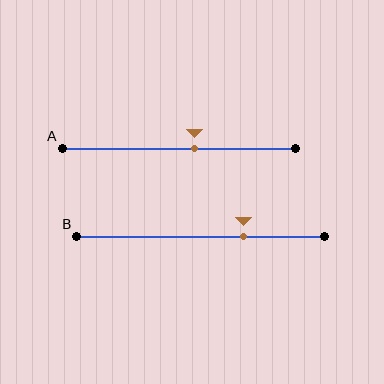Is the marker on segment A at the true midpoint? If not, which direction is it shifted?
No, the marker on segment A is shifted to the right by about 7% of the segment length.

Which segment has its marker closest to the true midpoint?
Segment A has its marker closest to the true midpoint.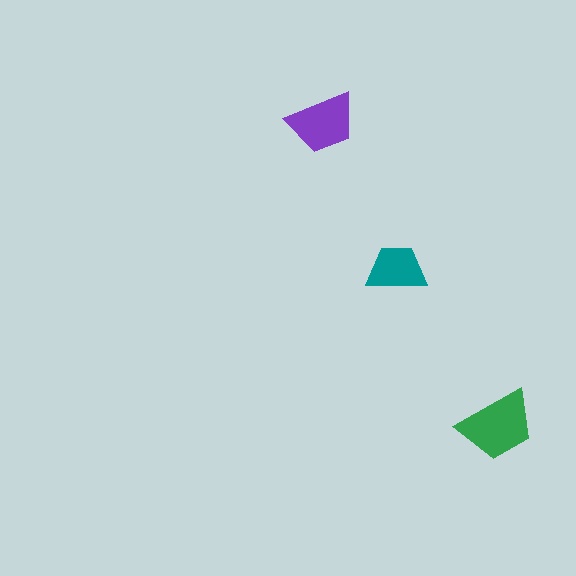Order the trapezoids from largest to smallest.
the green one, the purple one, the teal one.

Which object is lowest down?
The green trapezoid is bottommost.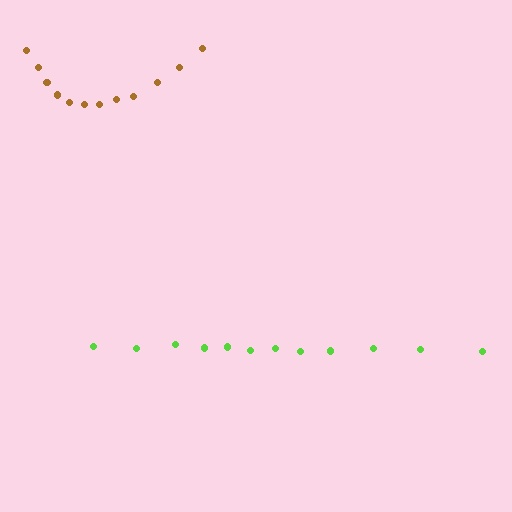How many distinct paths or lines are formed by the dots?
There are 2 distinct paths.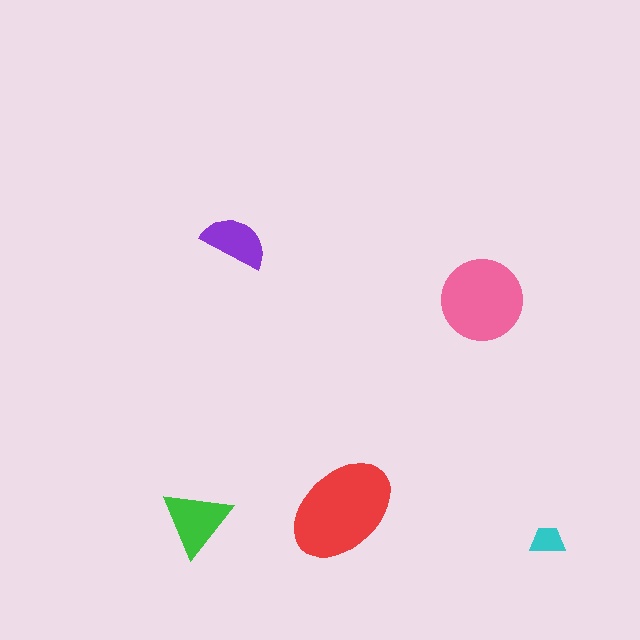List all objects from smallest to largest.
The cyan trapezoid, the purple semicircle, the green triangle, the pink circle, the red ellipse.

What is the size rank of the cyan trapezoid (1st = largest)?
5th.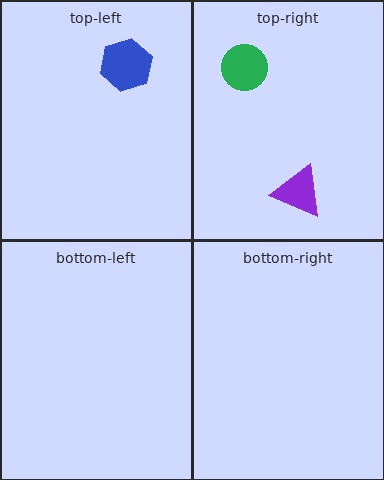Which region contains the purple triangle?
The top-right region.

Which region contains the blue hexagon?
The top-left region.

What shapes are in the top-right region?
The purple triangle, the green circle.